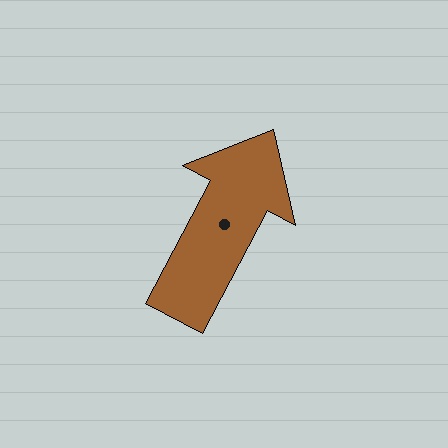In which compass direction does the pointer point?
Northeast.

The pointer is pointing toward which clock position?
Roughly 1 o'clock.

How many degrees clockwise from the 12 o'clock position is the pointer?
Approximately 28 degrees.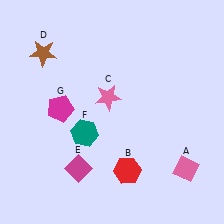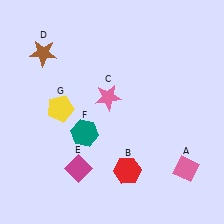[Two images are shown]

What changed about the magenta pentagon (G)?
In Image 1, G is magenta. In Image 2, it changed to yellow.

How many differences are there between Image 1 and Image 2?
There is 1 difference between the two images.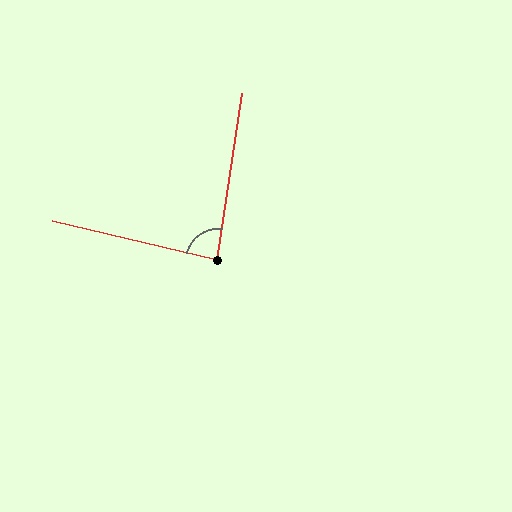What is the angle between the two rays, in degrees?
Approximately 85 degrees.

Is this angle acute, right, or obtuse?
It is acute.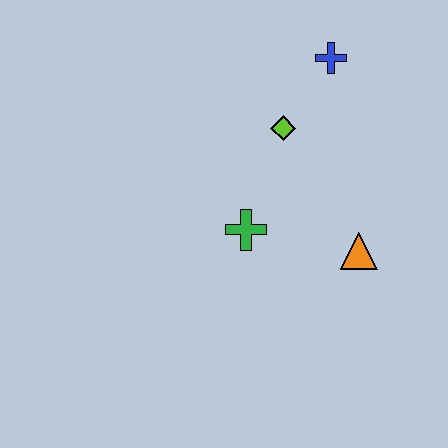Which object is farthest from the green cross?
The blue cross is farthest from the green cross.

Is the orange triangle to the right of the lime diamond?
Yes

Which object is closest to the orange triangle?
The green cross is closest to the orange triangle.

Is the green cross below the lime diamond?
Yes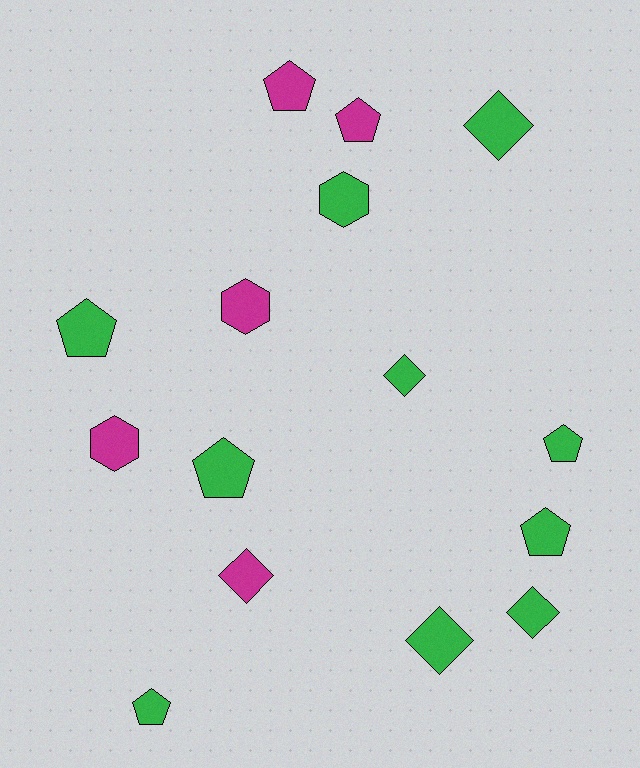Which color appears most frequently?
Green, with 10 objects.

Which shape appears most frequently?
Pentagon, with 7 objects.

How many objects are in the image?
There are 15 objects.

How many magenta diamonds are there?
There is 1 magenta diamond.